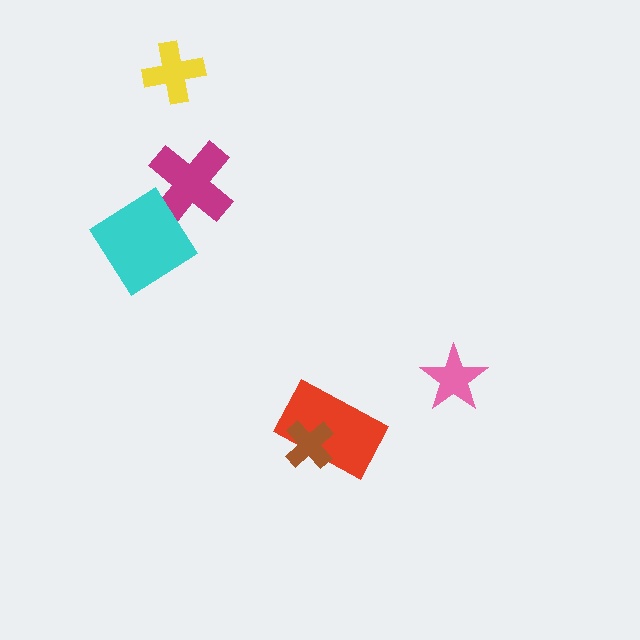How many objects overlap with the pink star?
0 objects overlap with the pink star.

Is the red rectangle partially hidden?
Yes, it is partially covered by another shape.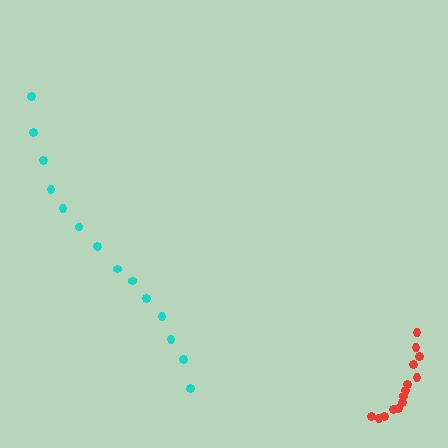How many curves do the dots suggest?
There are 2 distinct paths.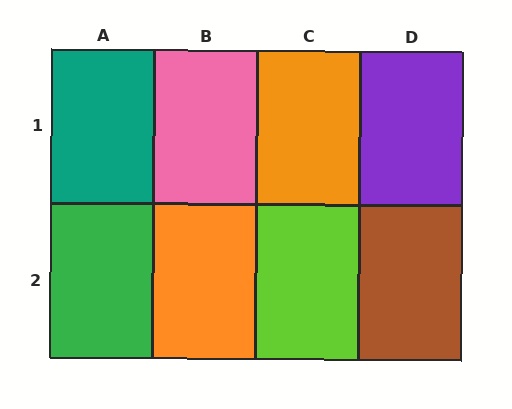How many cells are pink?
1 cell is pink.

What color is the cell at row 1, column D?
Purple.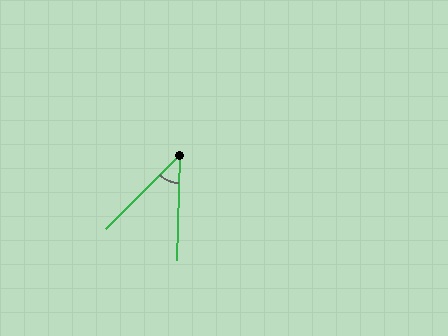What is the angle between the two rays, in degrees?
Approximately 43 degrees.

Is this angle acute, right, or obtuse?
It is acute.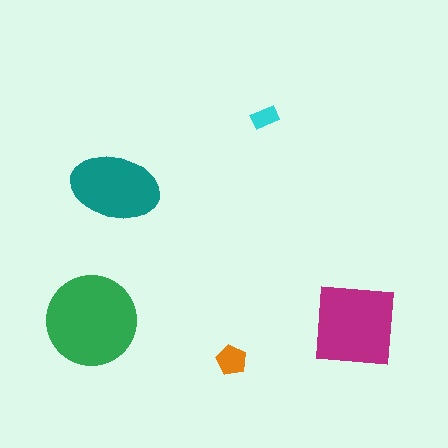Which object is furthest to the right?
The magenta square is rightmost.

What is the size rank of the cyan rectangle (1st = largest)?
5th.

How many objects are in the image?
There are 5 objects in the image.